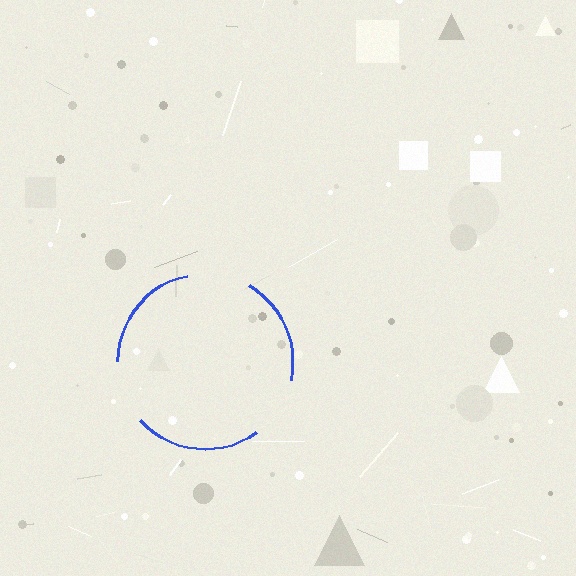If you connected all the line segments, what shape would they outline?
They would outline a circle.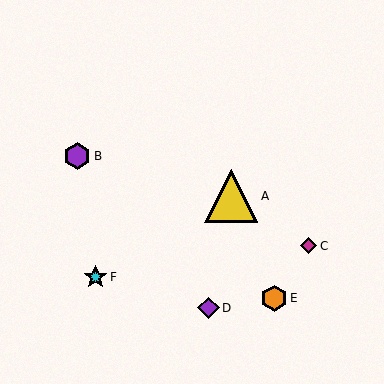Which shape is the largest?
The yellow triangle (labeled A) is the largest.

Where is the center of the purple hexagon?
The center of the purple hexagon is at (77, 156).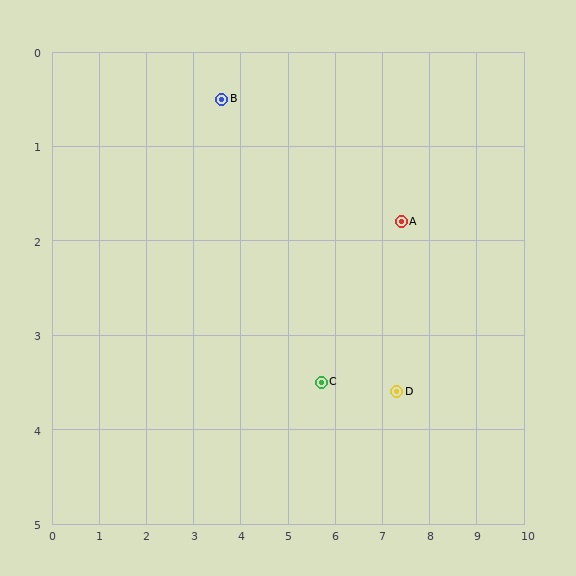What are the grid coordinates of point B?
Point B is at approximately (3.6, 0.5).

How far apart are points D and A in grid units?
Points D and A are about 1.8 grid units apart.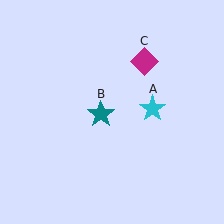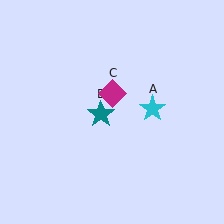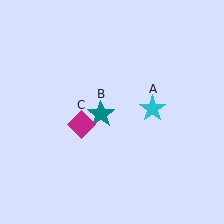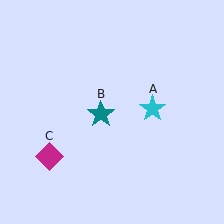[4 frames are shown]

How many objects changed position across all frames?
1 object changed position: magenta diamond (object C).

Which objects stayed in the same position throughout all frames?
Cyan star (object A) and teal star (object B) remained stationary.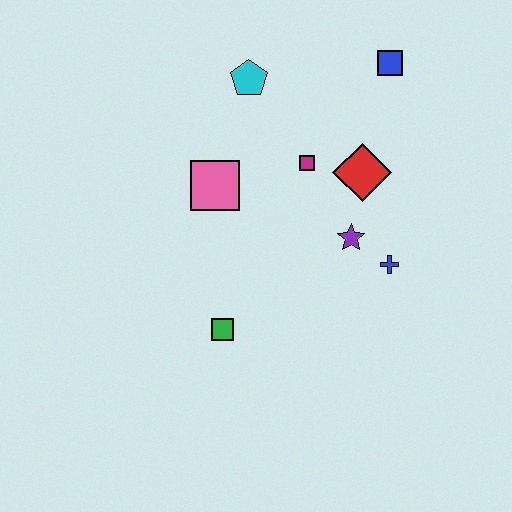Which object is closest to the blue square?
The red diamond is closest to the blue square.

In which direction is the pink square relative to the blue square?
The pink square is to the left of the blue square.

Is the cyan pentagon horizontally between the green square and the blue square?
Yes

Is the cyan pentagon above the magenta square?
Yes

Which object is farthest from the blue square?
The green square is farthest from the blue square.